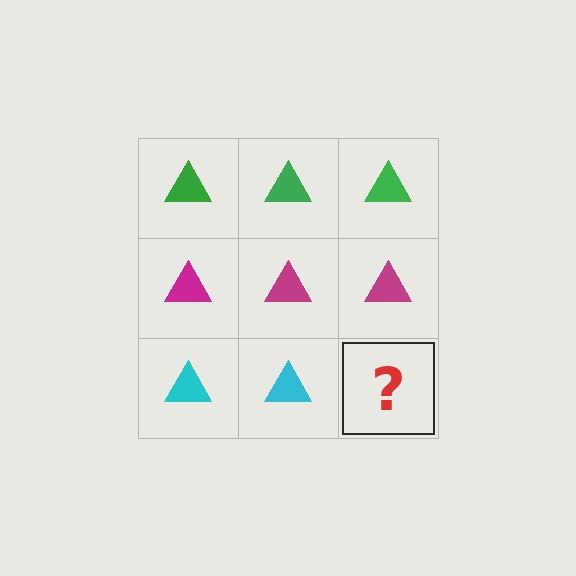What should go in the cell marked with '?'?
The missing cell should contain a cyan triangle.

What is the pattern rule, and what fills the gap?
The rule is that each row has a consistent color. The gap should be filled with a cyan triangle.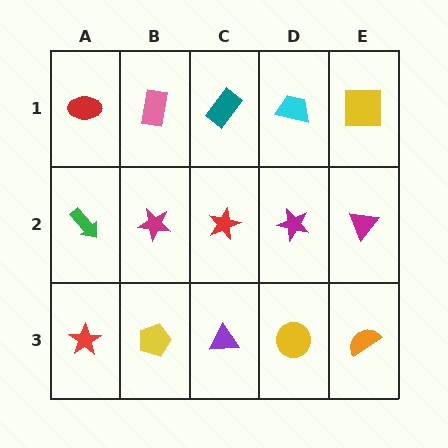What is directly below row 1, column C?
A red star.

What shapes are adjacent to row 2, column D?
A cyan trapezoid (row 1, column D), a yellow circle (row 3, column D), a red star (row 2, column C), a magenta triangle (row 2, column E).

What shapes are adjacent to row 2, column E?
A yellow square (row 1, column E), an orange semicircle (row 3, column E), a magenta star (row 2, column D).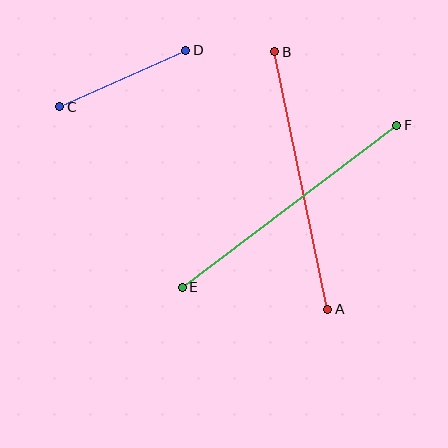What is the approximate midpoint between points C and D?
The midpoint is at approximately (123, 78) pixels.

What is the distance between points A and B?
The distance is approximately 263 pixels.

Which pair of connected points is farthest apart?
Points E and F are farthest apart.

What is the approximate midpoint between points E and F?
The midpoint is at approximately (289, 206) pixels.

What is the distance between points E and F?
The distance is approximately 269 pixels.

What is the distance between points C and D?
The distance is approximately 138 pixels.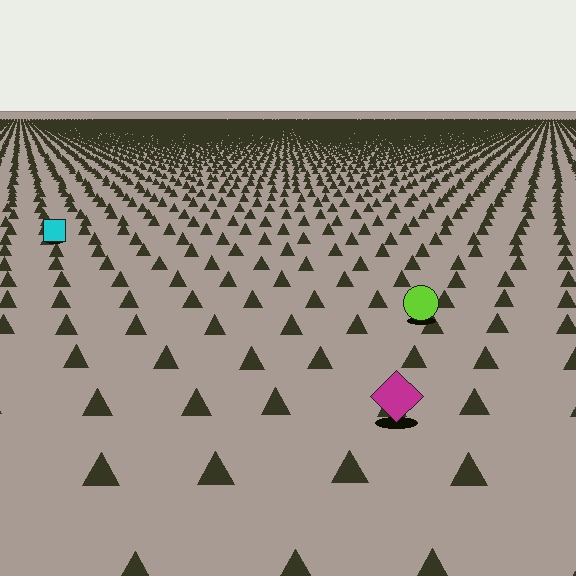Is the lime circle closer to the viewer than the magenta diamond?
No. The magenta diamond is closer — you can tell from the texture gradient: the ground texture is coarser near it.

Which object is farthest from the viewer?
The cyan square is farthest from the viewer. It appears smaller and the ground texture around it is denser.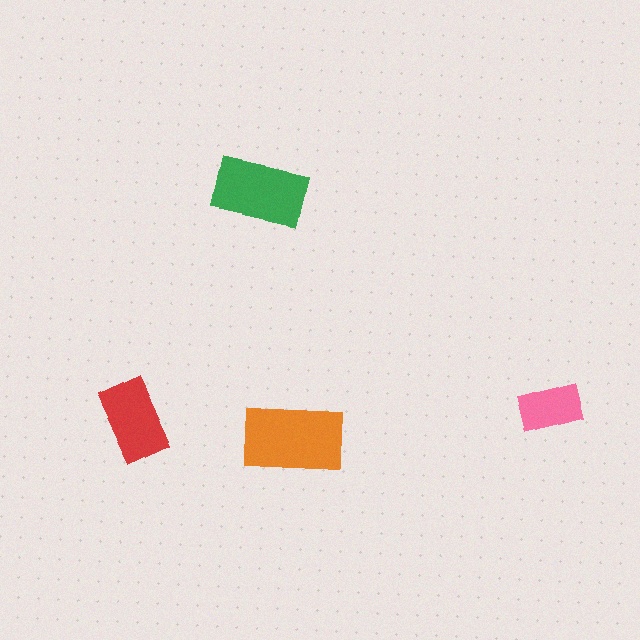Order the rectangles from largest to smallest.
the orange one, the green one, the red one, the pink one.